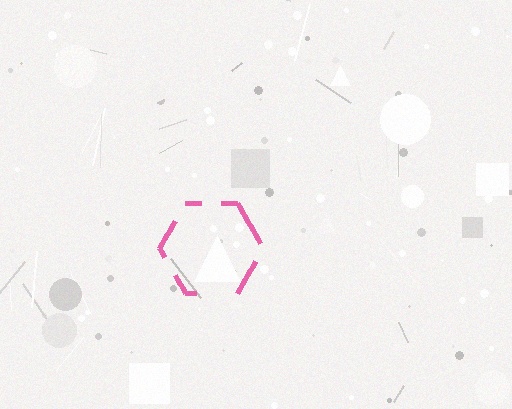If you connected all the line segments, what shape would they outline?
They would outline a hexagon.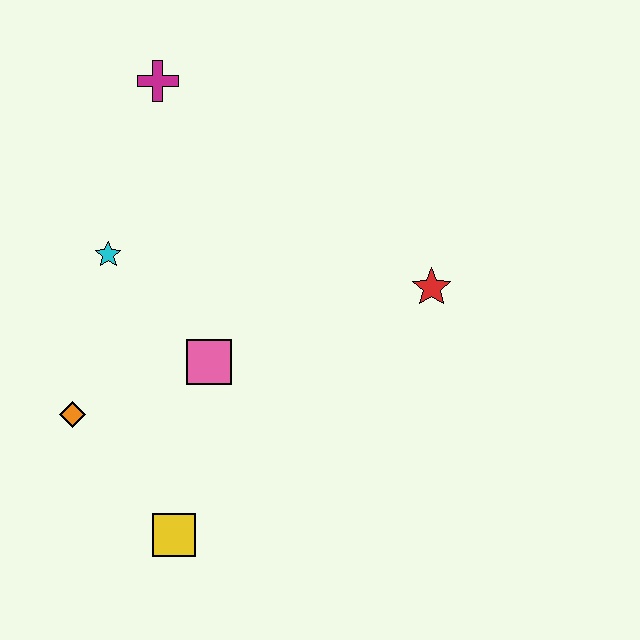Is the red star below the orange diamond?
No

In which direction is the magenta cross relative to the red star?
The magenta cross is to the left of the red star.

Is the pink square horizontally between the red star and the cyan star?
Yes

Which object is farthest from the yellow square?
The magenta cross is farthest from the yellow square.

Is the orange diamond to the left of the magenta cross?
Yes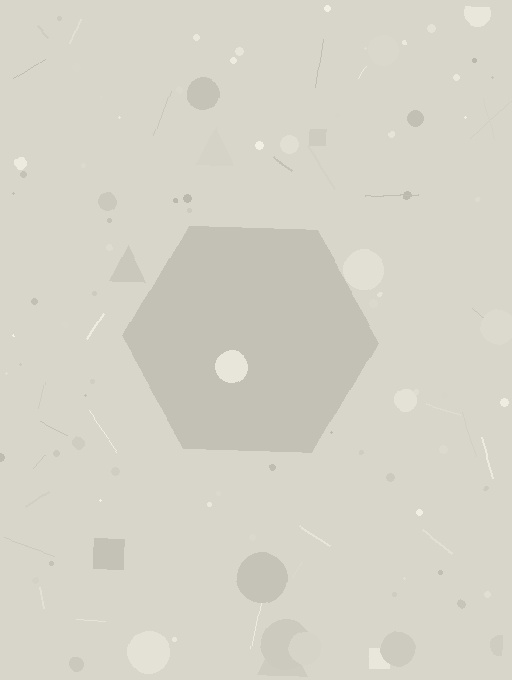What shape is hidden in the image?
A hexagon is hidden in the image.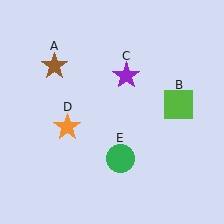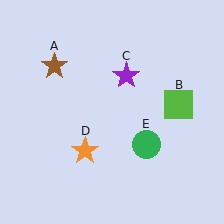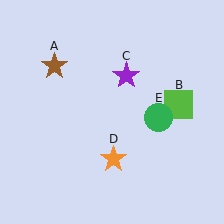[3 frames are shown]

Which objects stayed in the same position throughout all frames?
Brown star (object A) and lime square (object B) and purple star (object C) remained stationary.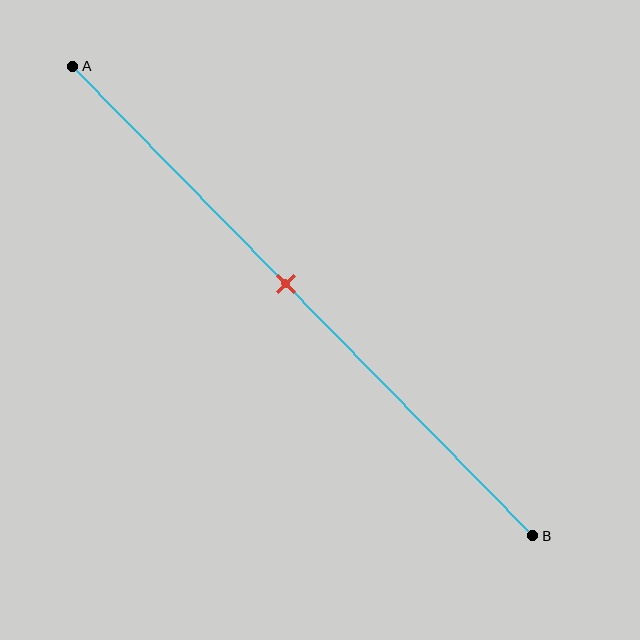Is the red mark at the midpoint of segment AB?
No, the mark is at about 45% from A, not at the 50% midpoint.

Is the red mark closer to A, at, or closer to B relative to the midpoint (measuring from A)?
The red mark is closer to point A than the midpoint of segment AB.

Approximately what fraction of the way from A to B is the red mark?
The red mark is approximately 45% of the way from A to B.